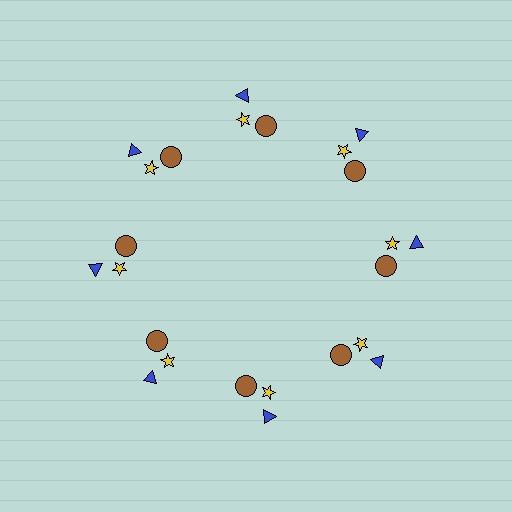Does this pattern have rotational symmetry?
Yes, this pattern has 8-fold rotational symmetry. It looks the same after rotating 45 degrees around the center.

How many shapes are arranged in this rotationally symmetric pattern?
There are 24 shapes, arranged in 8 groups of 3.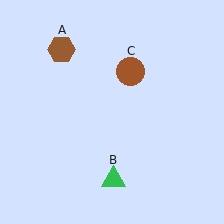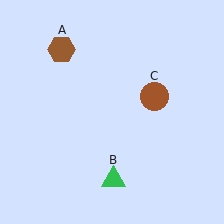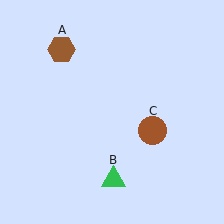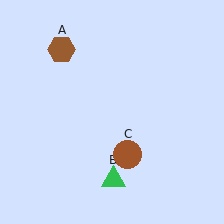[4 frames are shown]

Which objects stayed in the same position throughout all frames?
Brown hexagon (object A) and green triangle (object B) remained stationary.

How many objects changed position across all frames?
1 object changed position: brown circle (object C).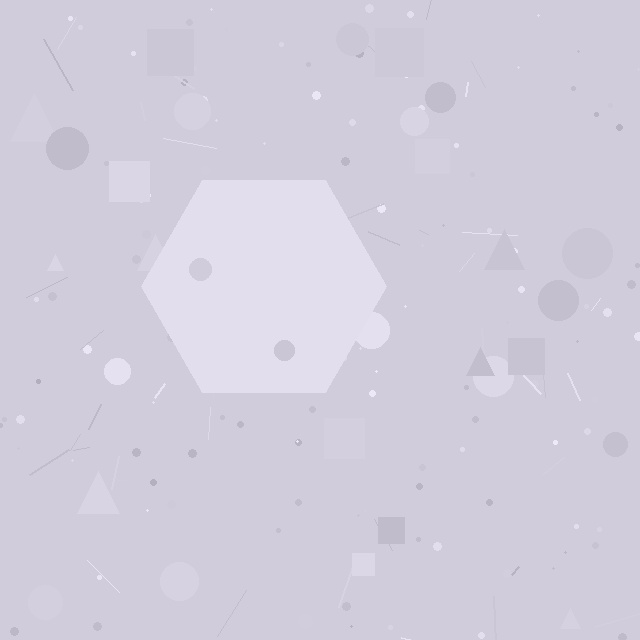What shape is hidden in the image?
A hexagon is hidden in the image.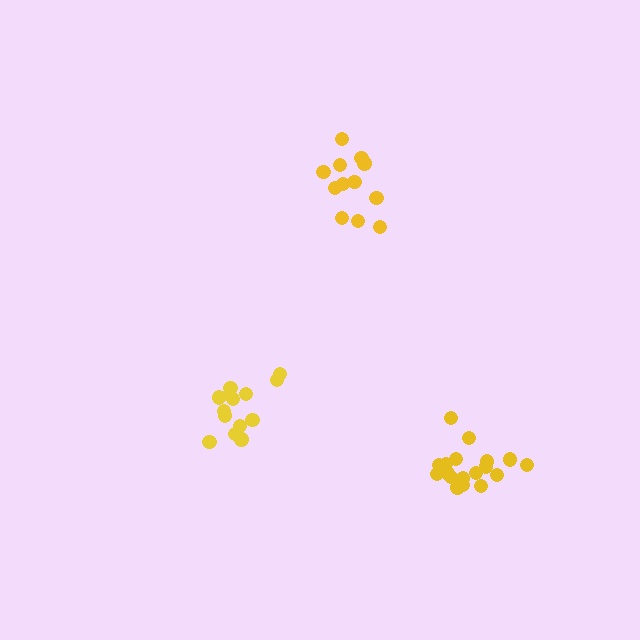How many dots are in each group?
Group 1: 18 dots, Group 2: 12 dots, Group 3: 14 dots (44 total).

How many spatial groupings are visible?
There are 3 spatial groupings.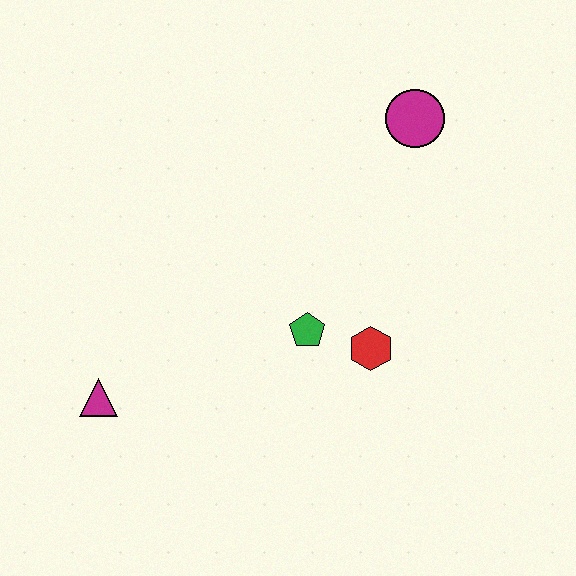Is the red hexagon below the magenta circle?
Yes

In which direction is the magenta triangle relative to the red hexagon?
The magenta triangle is to the left of the red hexagon.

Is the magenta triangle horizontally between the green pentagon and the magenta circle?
No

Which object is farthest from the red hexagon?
The magenta triangle is farthest from the red hexagon.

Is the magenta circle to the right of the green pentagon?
Yes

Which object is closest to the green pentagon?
The red hexagon is closest to the green pentagon.